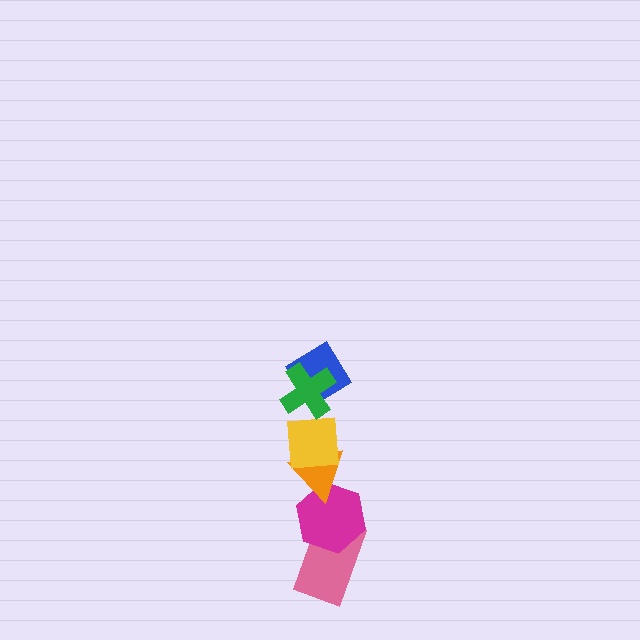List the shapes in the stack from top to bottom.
From top to bottom: the green cross, the blue diamond, the yellow square, the orange triangle, the magenta hexagon, the pink rectangle.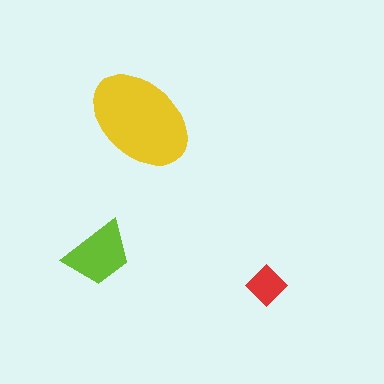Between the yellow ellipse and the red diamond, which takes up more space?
The yellow ellipse.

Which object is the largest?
The yellow ellipse.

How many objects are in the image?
There are 3 objects in the image.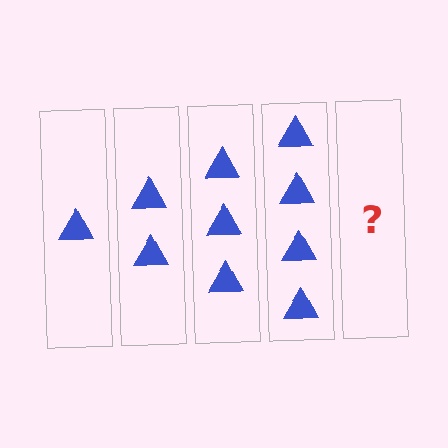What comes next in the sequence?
The next element should be 5 triangles.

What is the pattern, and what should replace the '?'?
The pattern is that each step adds one more triangle. The '?' should be 5 triangles.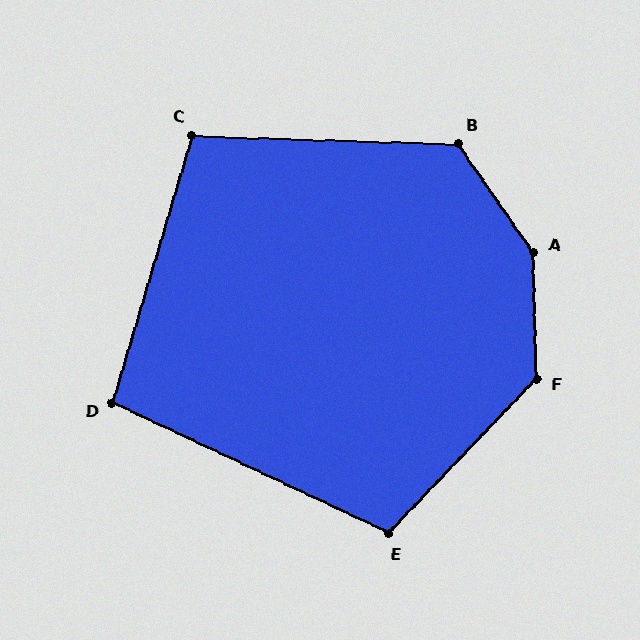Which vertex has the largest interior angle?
A, at approximately 146 degrees.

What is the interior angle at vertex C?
Approximately 105 degrees (obtuse).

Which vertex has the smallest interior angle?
D, at approximately 98 degrees.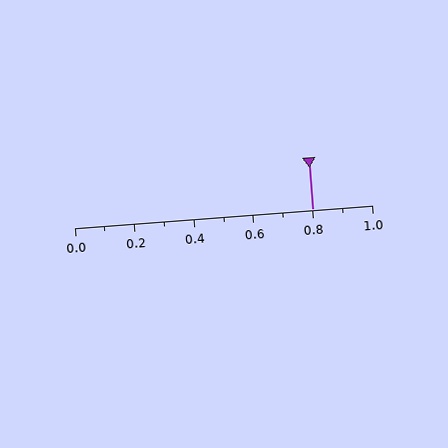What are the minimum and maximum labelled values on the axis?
The axis runs from 0.0 to 1.0.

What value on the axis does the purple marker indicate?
The marker indicates approximately 0.8.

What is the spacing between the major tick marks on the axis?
The major ticks are spaced 0.2 apart.